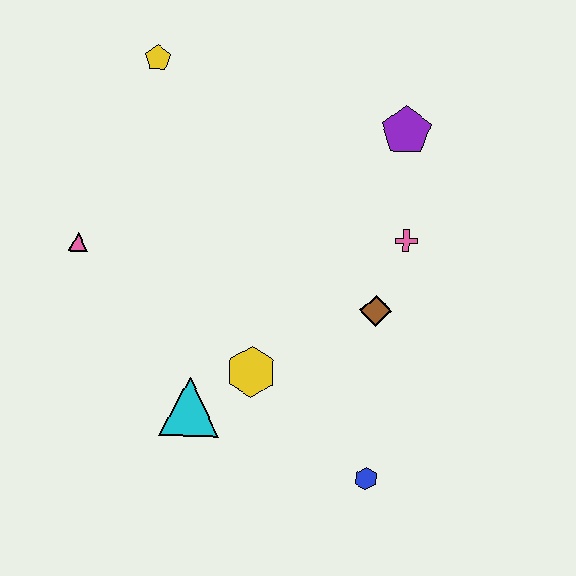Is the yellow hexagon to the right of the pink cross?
No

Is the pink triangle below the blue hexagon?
No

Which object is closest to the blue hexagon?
The yellow hexagon is closest to the blue hexagon.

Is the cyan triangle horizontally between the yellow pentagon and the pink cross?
Yes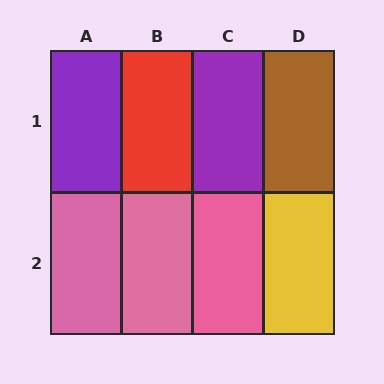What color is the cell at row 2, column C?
Pink.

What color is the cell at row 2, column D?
Yellow.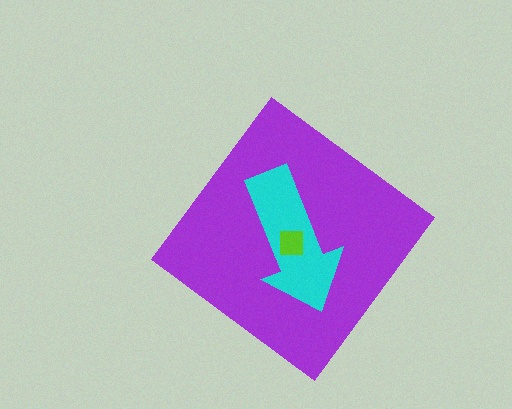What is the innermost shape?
The lime square.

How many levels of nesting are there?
3.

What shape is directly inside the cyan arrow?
The lime square.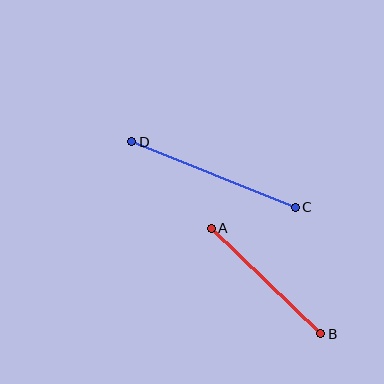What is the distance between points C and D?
The distance is approximately 176 pixels.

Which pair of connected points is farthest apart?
Points C and D are farthest apart.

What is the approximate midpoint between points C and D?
The midpoint is at approximately (214, 174) pixels.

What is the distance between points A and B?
The distance is approximately 152 pixels.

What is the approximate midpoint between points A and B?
The midpoint is at approximately (266, 281) pixels.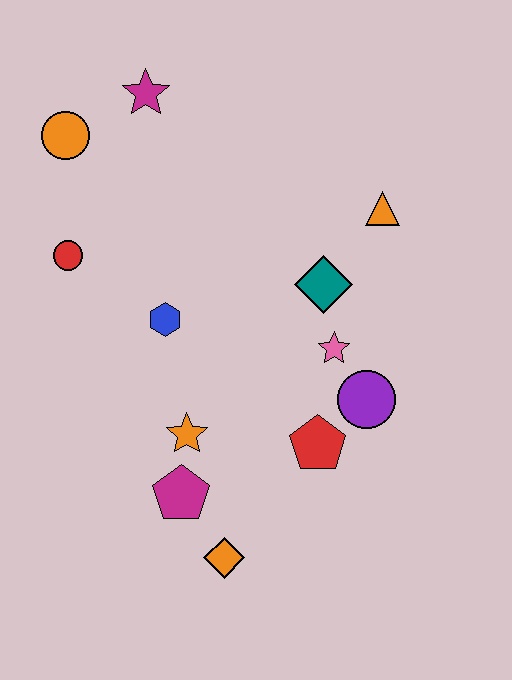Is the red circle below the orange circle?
Yes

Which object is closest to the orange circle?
The magenta star is closest to the orange circle.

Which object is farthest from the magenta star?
The orange diamond is farthest from the magenta star.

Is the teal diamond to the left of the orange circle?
No